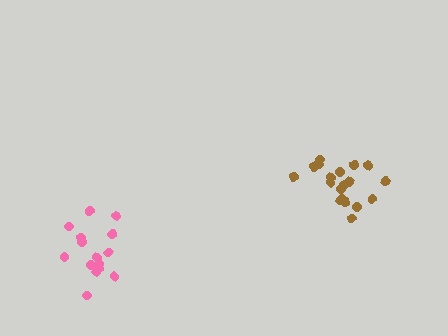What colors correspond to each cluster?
The clusters are colored: brown, pink.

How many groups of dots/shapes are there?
There are 2 groups.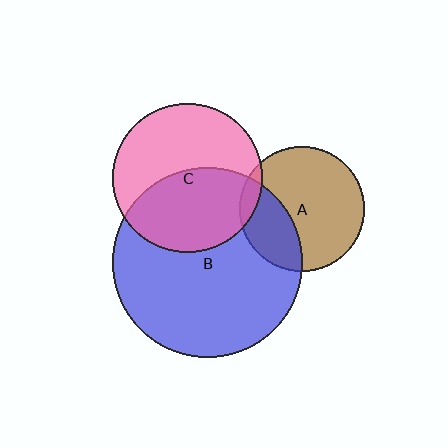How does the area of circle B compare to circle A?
Approximately 2.3 times.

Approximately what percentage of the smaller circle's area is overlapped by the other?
Approximately 5%.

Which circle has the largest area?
Circle B (blue).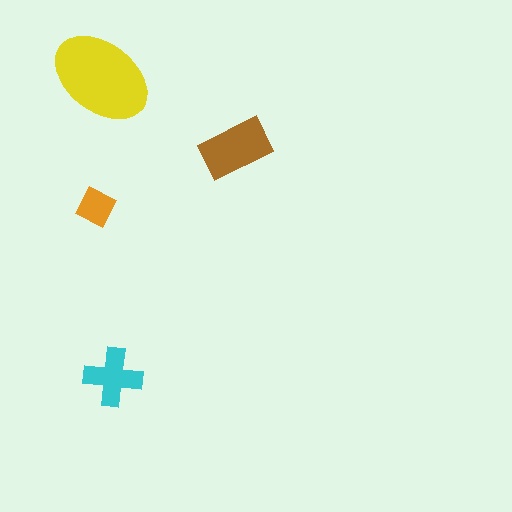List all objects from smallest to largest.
The orange diamond, the cyan cross, the brown rectangle, the yellow ellipse.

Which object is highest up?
The yellow ellipse is topmost.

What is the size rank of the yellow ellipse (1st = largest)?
1st.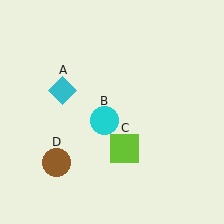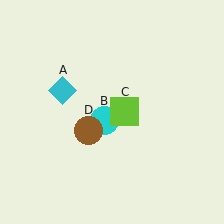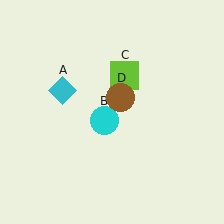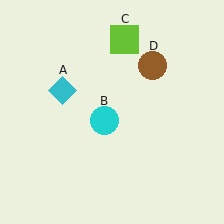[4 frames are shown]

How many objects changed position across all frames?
2 objects changed position: lime square (object C), brown circle (object D).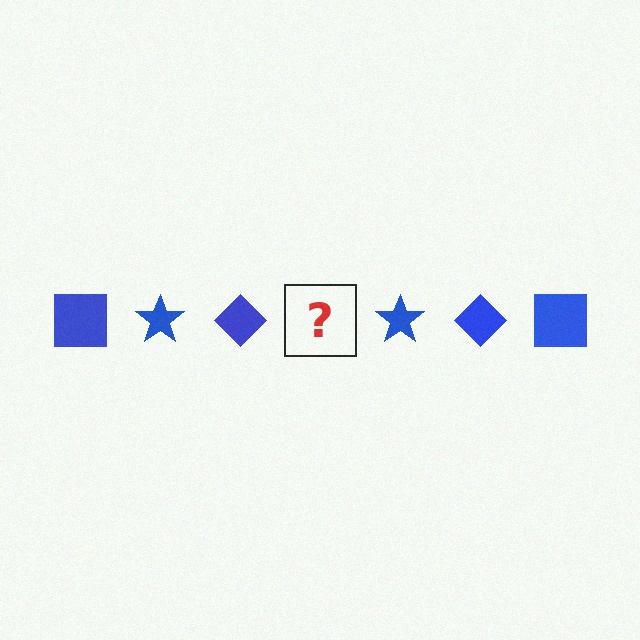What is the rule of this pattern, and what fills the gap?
The rule is that the pattern cycles through square, star, diamond shapes in blue. The gap should be filled with a blue square.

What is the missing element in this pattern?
The missing element is a blue square.